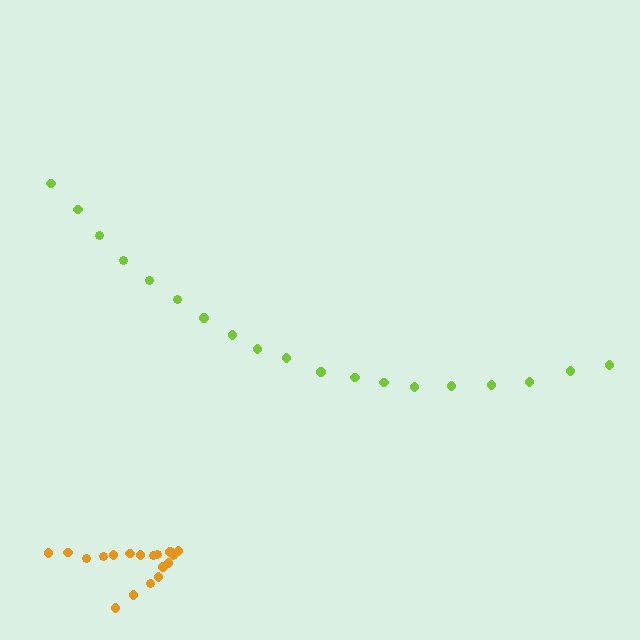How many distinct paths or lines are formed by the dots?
There are 2 distinct paths.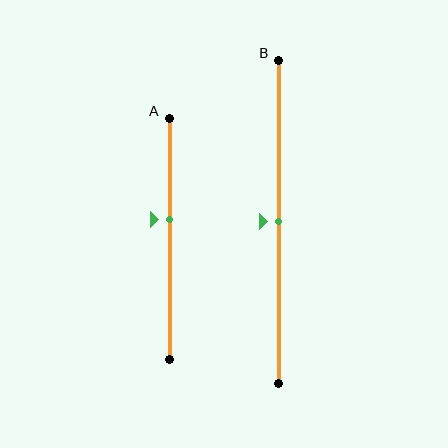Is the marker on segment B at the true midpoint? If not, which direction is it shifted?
Yes, the marker on segment B is at the true midpoint.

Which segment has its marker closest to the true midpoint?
Segment B has its marker closest to the true midpoint.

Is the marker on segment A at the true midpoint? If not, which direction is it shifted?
No, the marker on segment A is shifted upward by about 8% of the segment length.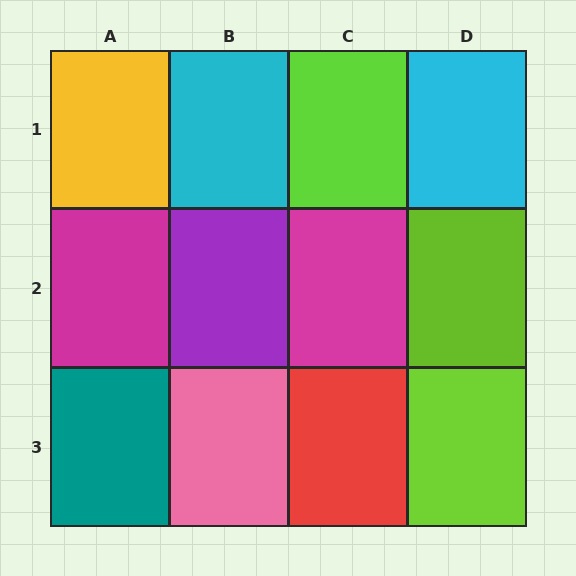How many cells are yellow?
1 cell is yellow.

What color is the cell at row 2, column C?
Magenta.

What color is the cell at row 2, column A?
Magenta.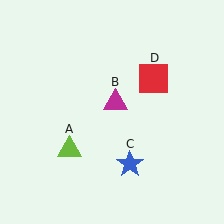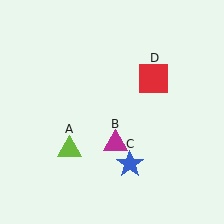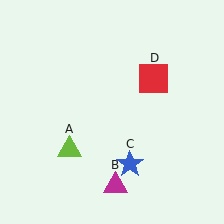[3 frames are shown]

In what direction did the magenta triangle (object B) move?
The magenta triangle (object B) moved down.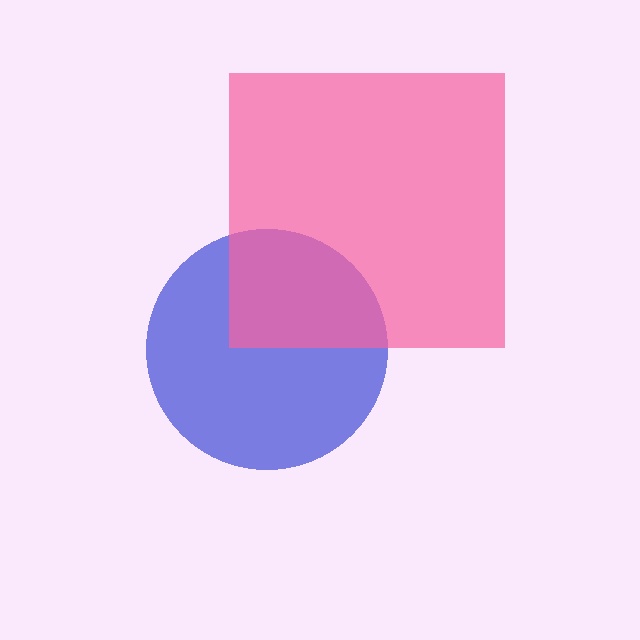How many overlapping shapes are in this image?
There are 2 overlapping shapes in the image.